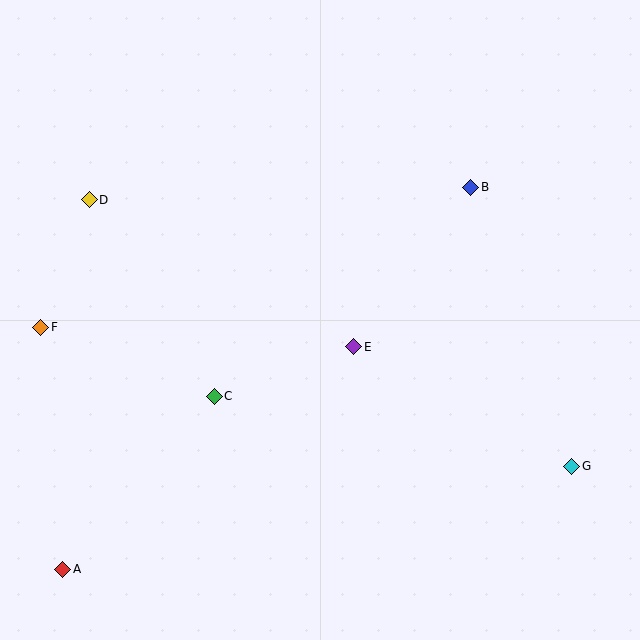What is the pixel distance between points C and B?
The distance between C and B is 331 pixels.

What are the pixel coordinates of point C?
Point C is at (214, 396).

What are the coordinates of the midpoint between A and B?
The midpoint between A and B is at (267, 378).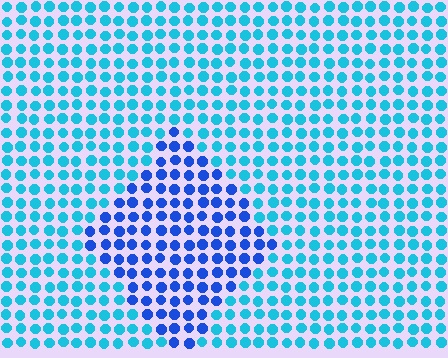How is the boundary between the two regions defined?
The boundary is defined purely by a slight shift in hue (about 37 degrees). Spacing, size, and orientation are identical on both sides.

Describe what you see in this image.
The image is filled with small cyan elements in a uniform arrangement. A diamond-shaped region is visible where the elements are tinted to a slightly different hue, forming a subtle color boundary.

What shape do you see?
I see a diamond.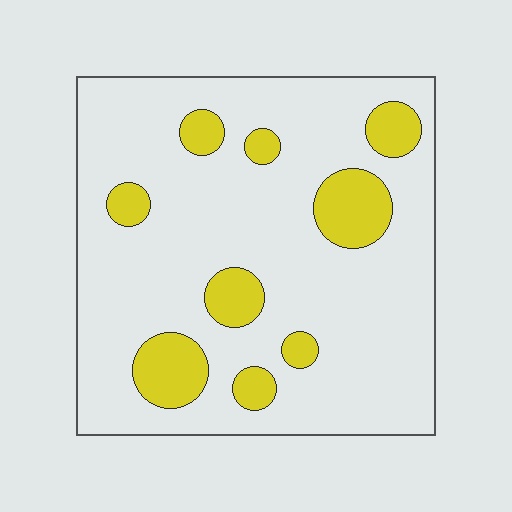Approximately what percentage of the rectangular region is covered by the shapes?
Approximately 15%.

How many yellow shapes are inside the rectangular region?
9.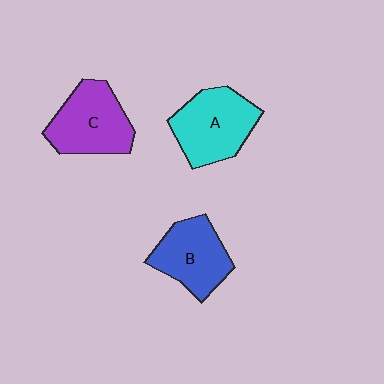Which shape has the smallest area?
Shape B (blue).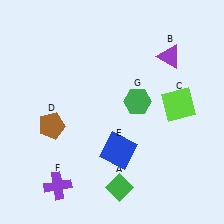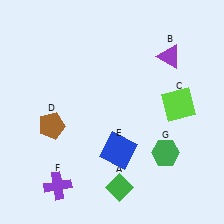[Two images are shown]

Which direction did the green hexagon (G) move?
The green hexagon (G) moved down.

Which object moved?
The green hexagon (G) moved down.